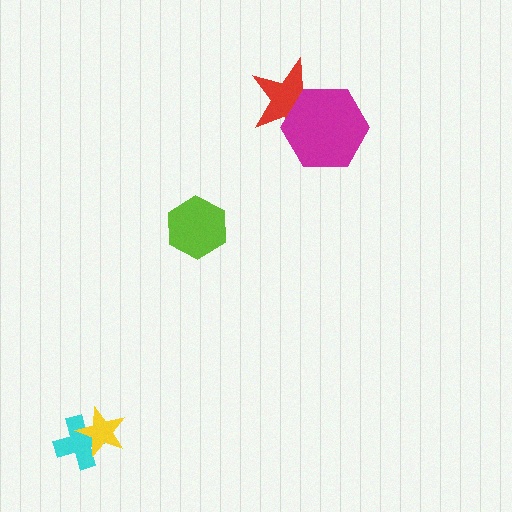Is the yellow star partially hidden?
No, no other shape covers it.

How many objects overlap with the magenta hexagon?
1 object overlaps with the magenta hexagon.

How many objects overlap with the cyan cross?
1 object overlaps with the cyan cross.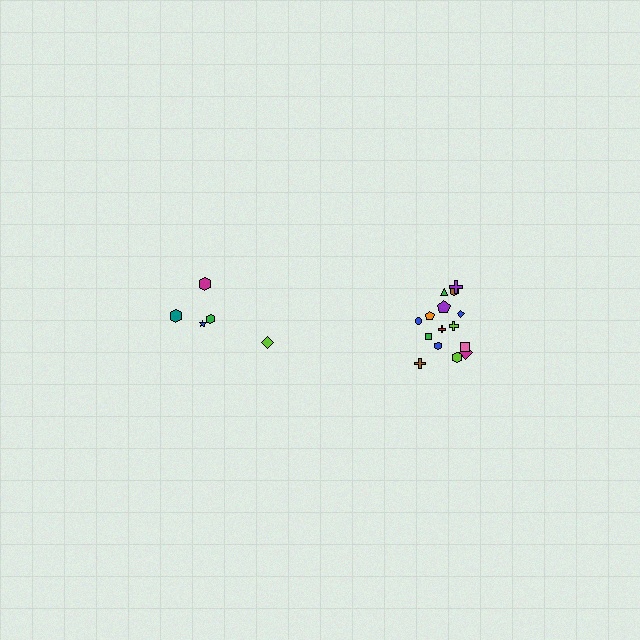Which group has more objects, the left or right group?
The right group.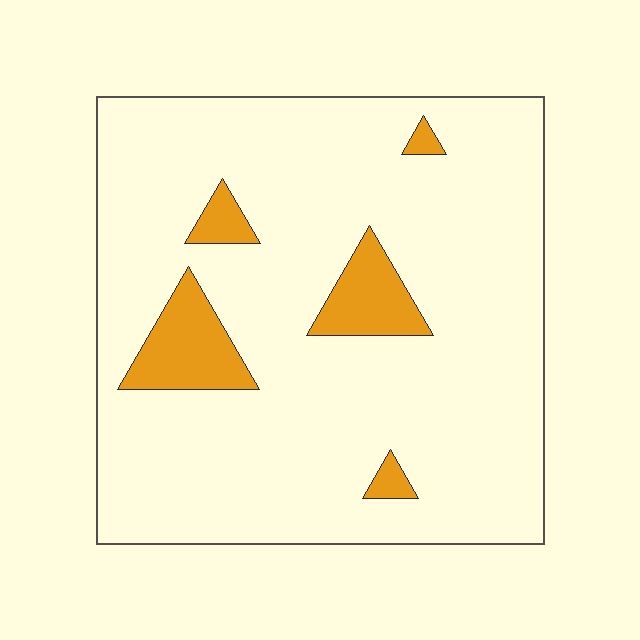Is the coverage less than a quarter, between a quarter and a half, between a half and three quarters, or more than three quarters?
Less than a quarter.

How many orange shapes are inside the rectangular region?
5.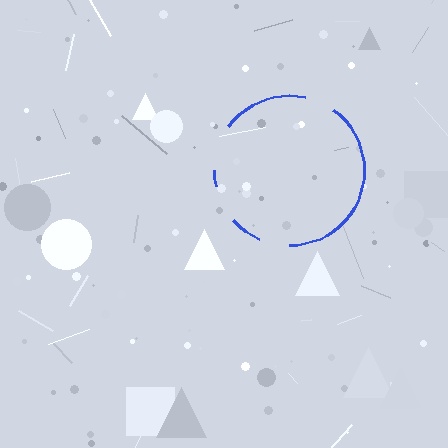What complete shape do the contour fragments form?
The contour fragments form a circle.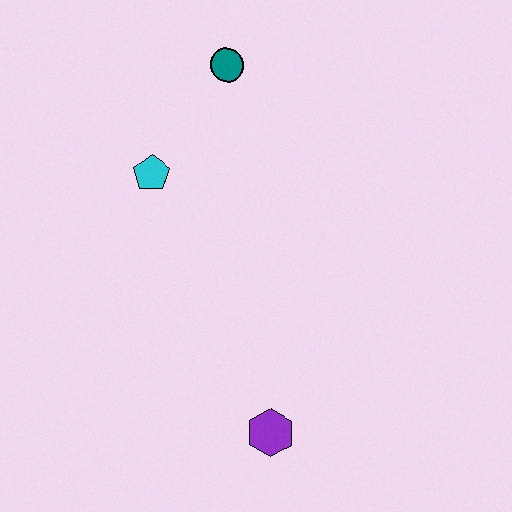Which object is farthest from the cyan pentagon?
The purple hexagon is farthest from the cyan pentagon.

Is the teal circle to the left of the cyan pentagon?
No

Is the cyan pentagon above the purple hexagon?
Yes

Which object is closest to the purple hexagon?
The cyan pentagon is closest to the purple hexagon.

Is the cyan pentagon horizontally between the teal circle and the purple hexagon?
No